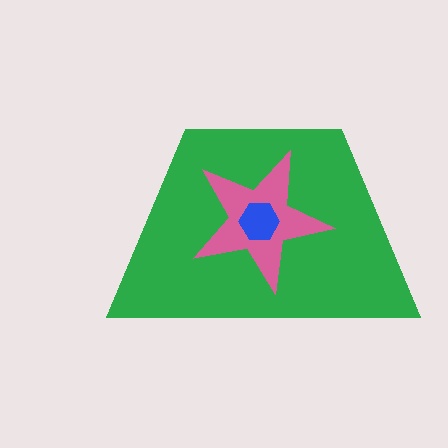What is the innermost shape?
The blue hexagon.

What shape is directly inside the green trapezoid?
The pink star.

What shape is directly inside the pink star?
The blue hexagon.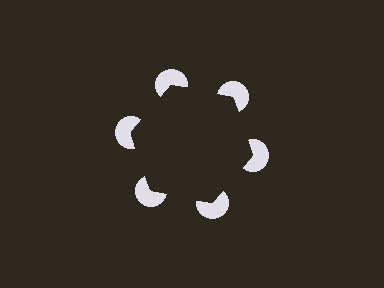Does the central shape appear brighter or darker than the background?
It typically appears slightly darker than the background, even though no actual brightness change is drawn.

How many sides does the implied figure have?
6 sides.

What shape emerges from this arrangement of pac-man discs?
An illusory hexagon — its edges are inferred from the aligned wedge cuts in the pac-man discs, not physically drawn.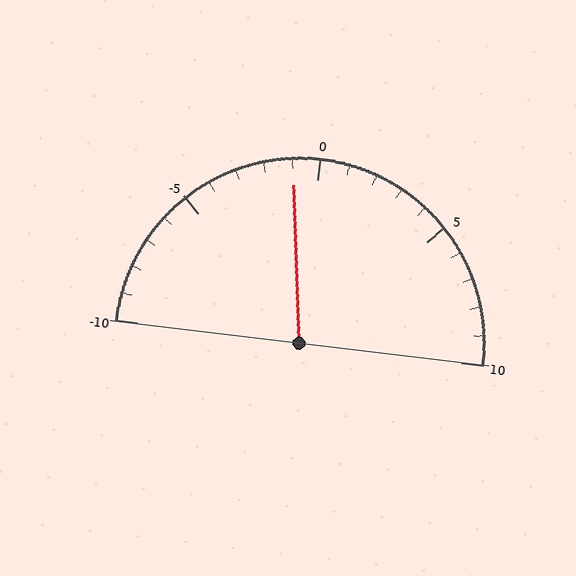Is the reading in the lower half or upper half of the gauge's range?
The reading is in the lower half of the range (-10 to 10).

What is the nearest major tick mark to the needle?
The nearest major tick mark is 0.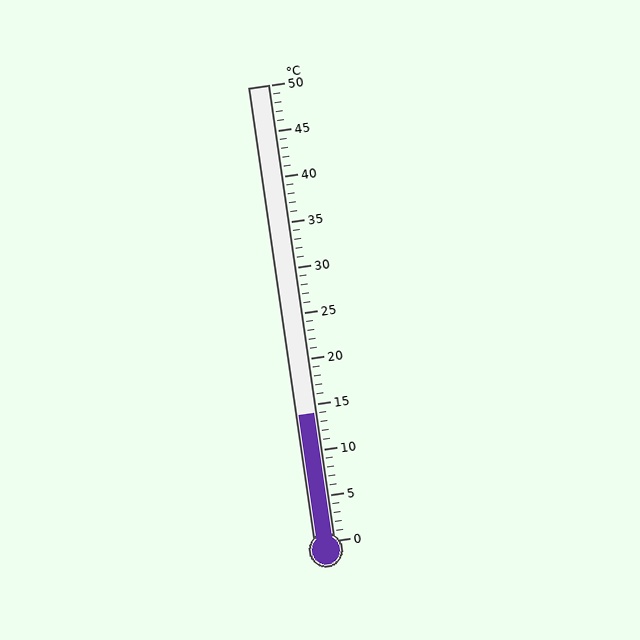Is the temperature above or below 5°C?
The temperature is above 5°C.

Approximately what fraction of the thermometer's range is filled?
The thermometer is filled to approximately 30% of its range.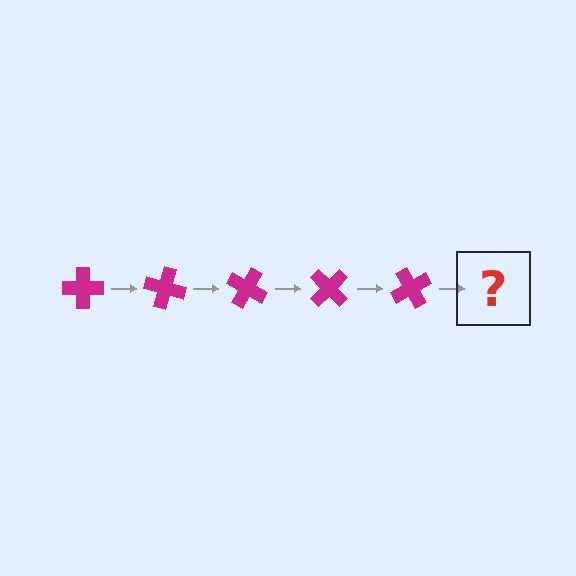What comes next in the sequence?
The next element should be a magenta cross rotated 75 degrees.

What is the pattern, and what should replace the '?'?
The pattern is that the cross rotates 15 degrees each step. The '?' should be a magenta cross rotated 75 degrees.